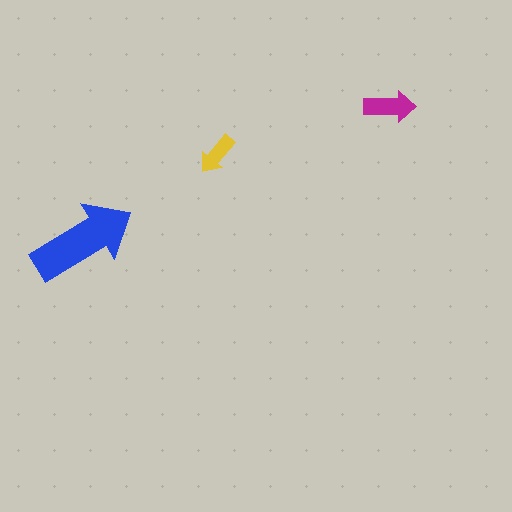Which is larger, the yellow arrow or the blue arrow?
The blue one.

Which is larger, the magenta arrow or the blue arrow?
The blue one.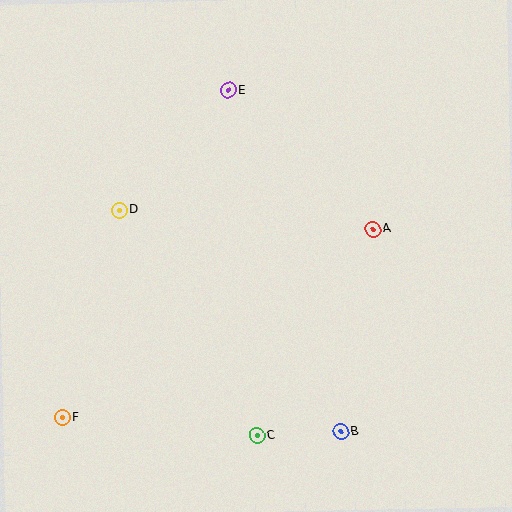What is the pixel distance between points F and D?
The distance between F and D is 215 pixels.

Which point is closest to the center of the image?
Point A at (373, 229) is closest to the center.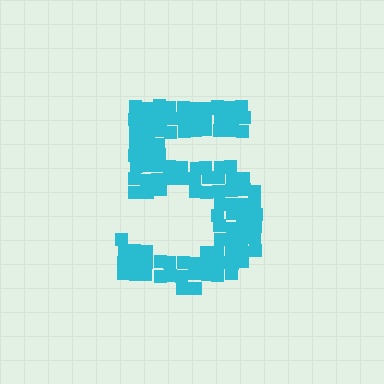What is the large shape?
The large shape is the digit 5.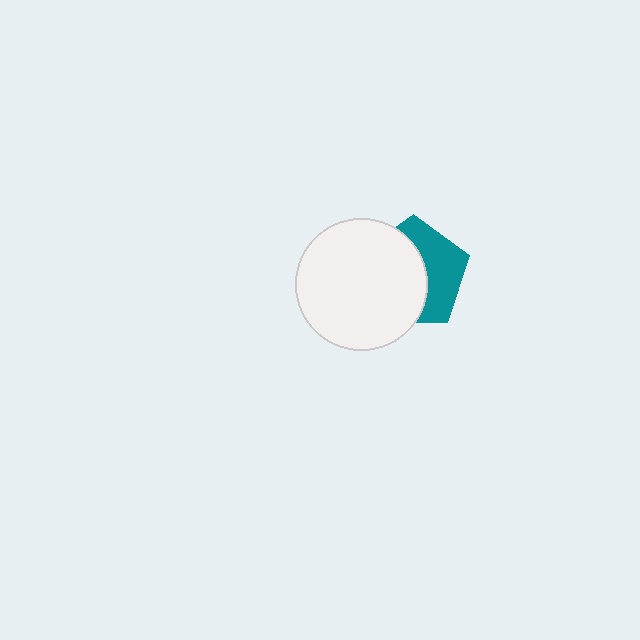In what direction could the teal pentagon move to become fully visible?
The teal pentagon could move right. That would shift it out from behind the white circle entirely.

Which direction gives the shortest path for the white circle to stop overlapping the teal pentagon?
Moving left gives the shortest separation.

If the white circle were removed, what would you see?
You would see the complete teal pentagon.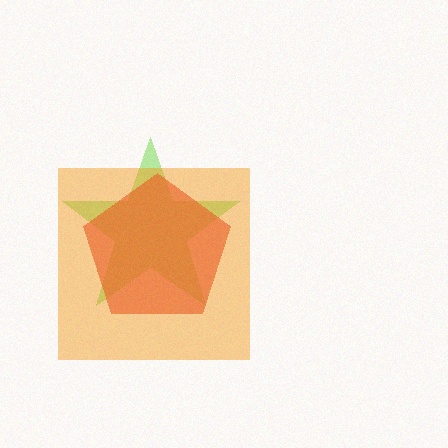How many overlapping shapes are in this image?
There are 3 overlapping shapes in the image.